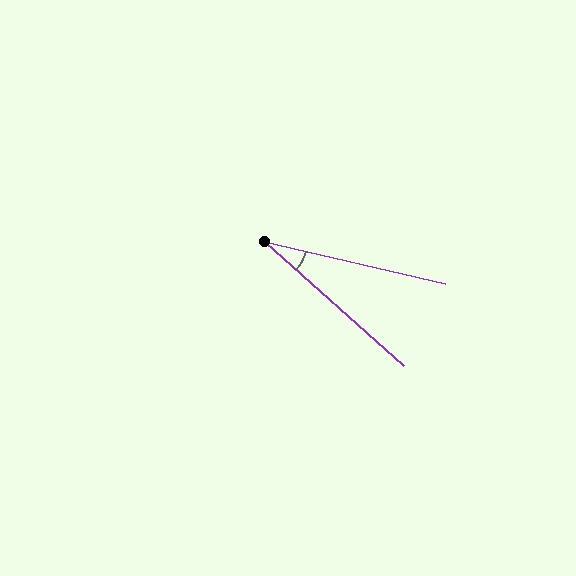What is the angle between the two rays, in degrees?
Approximately 29 degrees.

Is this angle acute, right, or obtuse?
It is acute.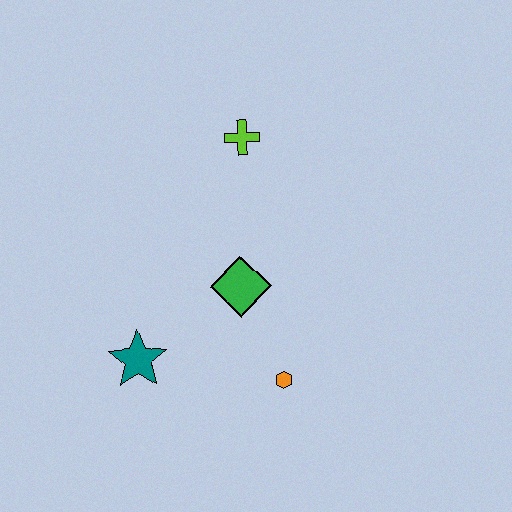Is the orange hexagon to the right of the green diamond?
Yes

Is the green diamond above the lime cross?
No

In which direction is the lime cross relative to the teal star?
The lime cross is above the teal star.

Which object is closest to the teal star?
The green diamond is closest to the teal star.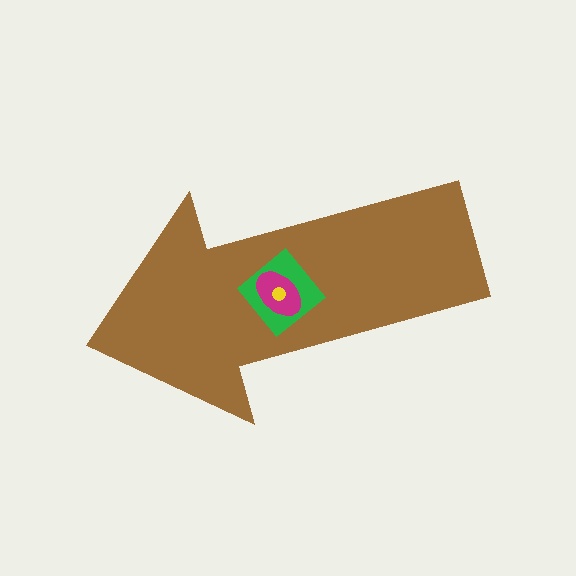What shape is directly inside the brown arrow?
The green diamond.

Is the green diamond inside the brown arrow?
Yes.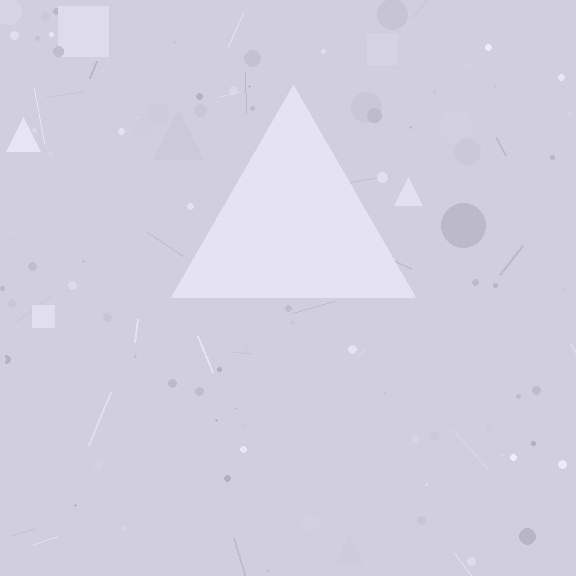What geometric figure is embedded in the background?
A triangle is embedded in the background.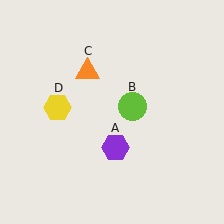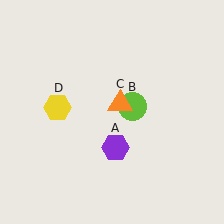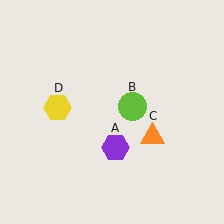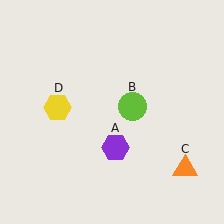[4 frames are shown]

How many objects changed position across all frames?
1 object changed position: orange triangle (object C).